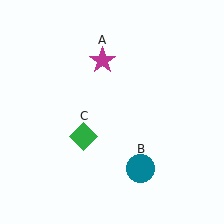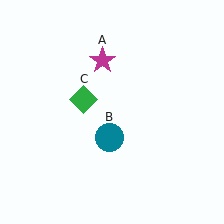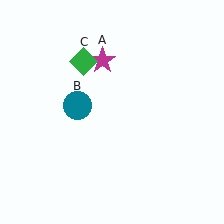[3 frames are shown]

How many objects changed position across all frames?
2 objects changed position: teal circle (object B), green diamond (object C).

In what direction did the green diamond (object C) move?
The green diamond (object C) moved up.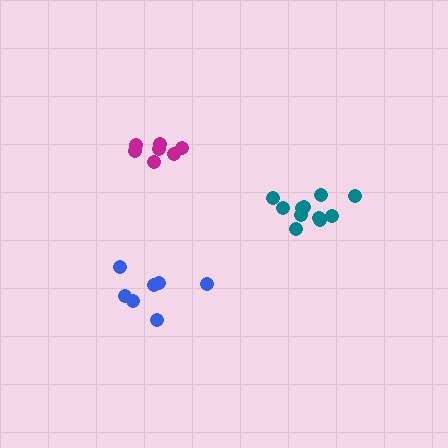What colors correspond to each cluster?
The clusters are colored: magenta, blue, teal.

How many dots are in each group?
Group 1: 7 dots, Group 2: 7 dots, Group 3: 11 dots (25 total).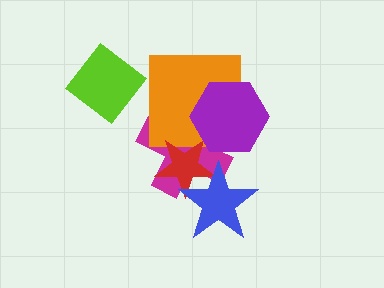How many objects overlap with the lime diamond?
0 objects overlap with the lime diamond.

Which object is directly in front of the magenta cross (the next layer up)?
The orange square is directly in front of the magenta cross.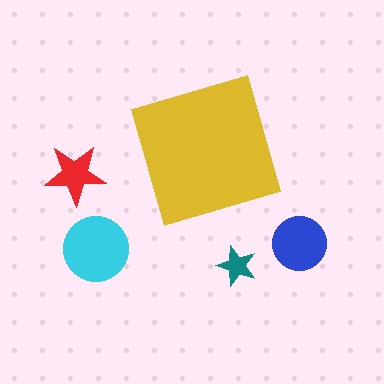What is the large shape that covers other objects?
A yellow diamond.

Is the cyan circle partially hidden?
No, the cyan circle is fully visible.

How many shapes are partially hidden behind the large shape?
0 shapes are partially hidden.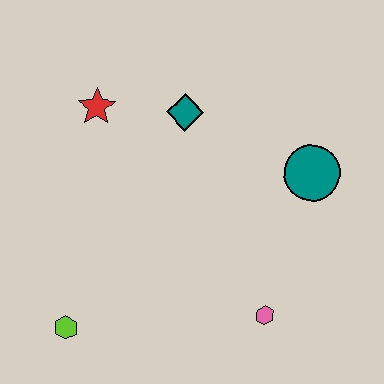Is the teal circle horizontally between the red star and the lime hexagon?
No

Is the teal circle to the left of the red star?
No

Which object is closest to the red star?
The teal diamond is closest to the red star.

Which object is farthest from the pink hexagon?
The red star is farthest from the pink hexagon.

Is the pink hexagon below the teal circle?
Yes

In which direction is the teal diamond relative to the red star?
The teal diamond is to the right of the red star.